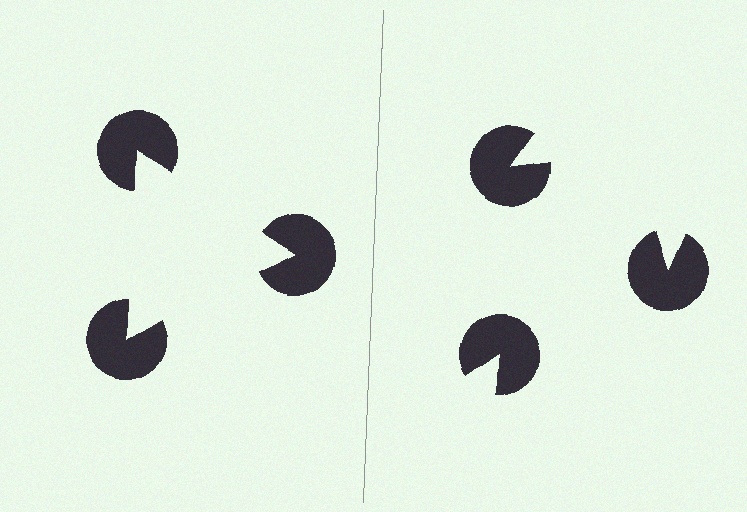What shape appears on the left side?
An illusory triangle.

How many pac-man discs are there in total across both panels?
6 — 3 on each side.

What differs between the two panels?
The pac-man discs are positioned identically on both sides; only the wedge orientations differ. On the left they align to a triangle; on the right they are misaligned.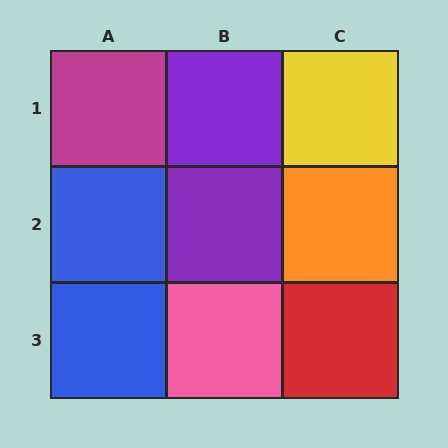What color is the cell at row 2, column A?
Blue.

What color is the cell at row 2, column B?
Purple.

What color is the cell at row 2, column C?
Orange.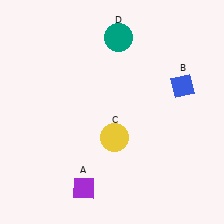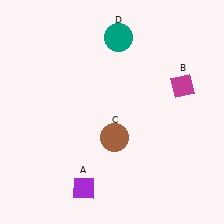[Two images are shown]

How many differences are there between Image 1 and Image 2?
There are 2 differences between the two images.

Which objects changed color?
B changed from blue to magenta. C changed from yellow to brown.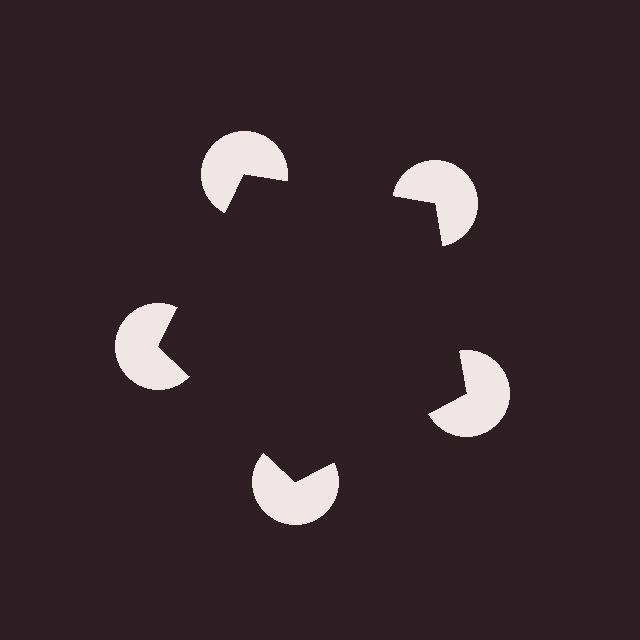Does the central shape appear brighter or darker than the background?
It typically appears slightly darker than the background, even though no actual brightness change is drawn.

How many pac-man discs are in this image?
There are 5 — one at each vertex of the illusory pentagon.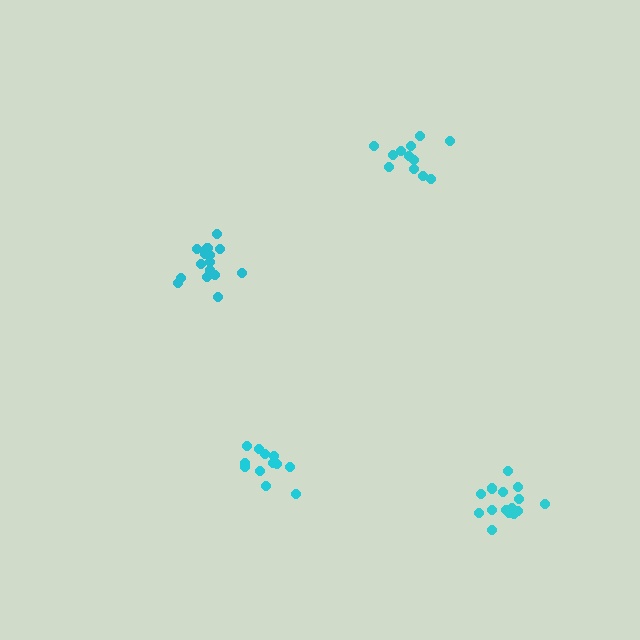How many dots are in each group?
Group 1: 12 dots, Group 2: 17 dots, Group 3: 15 dots, Group 4: 12 dots (56 total).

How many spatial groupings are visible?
There are 4 spatial groupings.